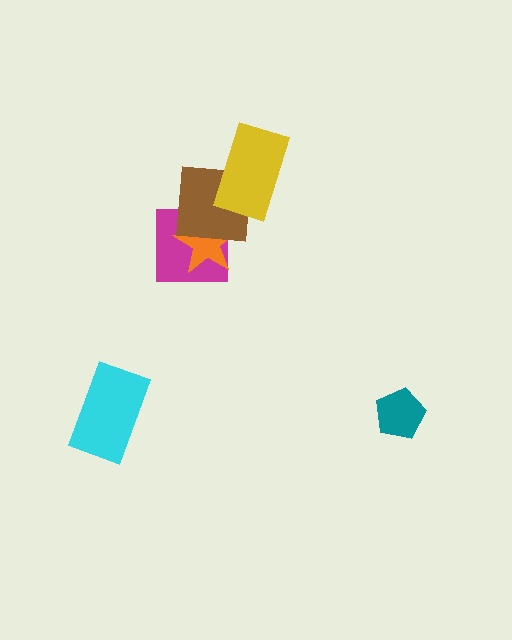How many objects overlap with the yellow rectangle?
1 object overlaps with the yellow rectangle.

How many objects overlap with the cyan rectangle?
0 objects overlap with the cyan rectangle.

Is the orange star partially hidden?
Yes, it is partially covered by another shape.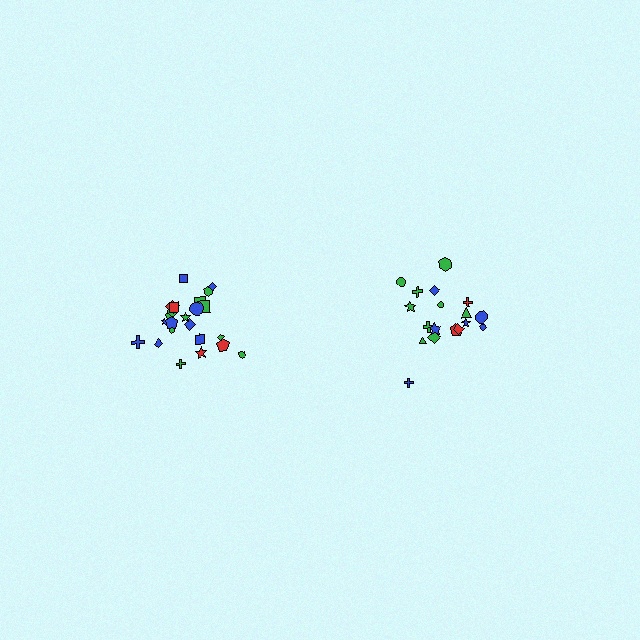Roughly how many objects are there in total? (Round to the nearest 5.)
Roughly 45 objects in total.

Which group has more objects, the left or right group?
The left group.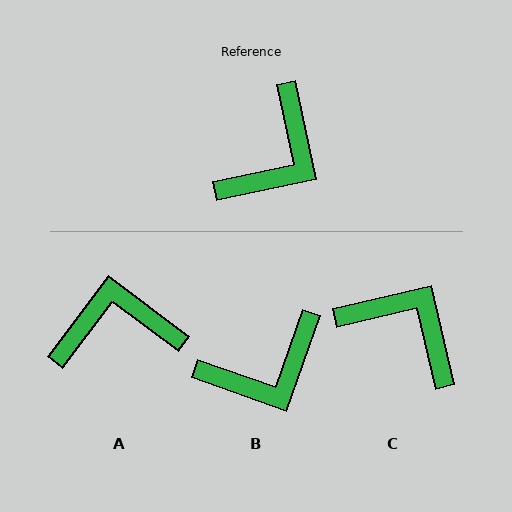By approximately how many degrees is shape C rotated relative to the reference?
Approximately 91 degrees counter-clockwise.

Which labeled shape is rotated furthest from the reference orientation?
A, about 131 degrees away.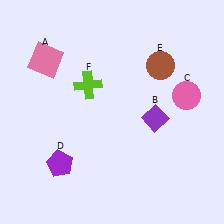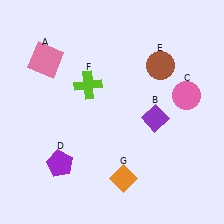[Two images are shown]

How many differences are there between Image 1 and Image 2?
There is 1 difference between the two images.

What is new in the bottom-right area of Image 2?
An orange diamond (G) was added in the bottom-right area of Image 2.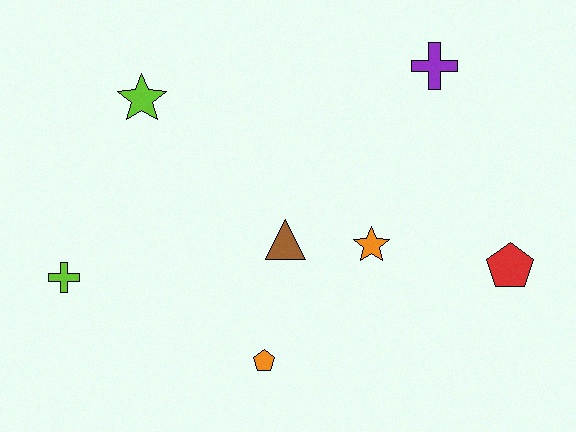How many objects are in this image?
There are 7 objects.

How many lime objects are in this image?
There are 2 lime objects.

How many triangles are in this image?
There is 1 triangle.